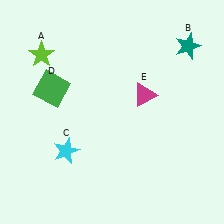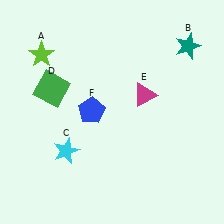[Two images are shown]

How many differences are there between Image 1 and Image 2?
There is 1 difference between the two images.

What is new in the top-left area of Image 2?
A blue pentagon (F) was added in the top-left area of Image 2.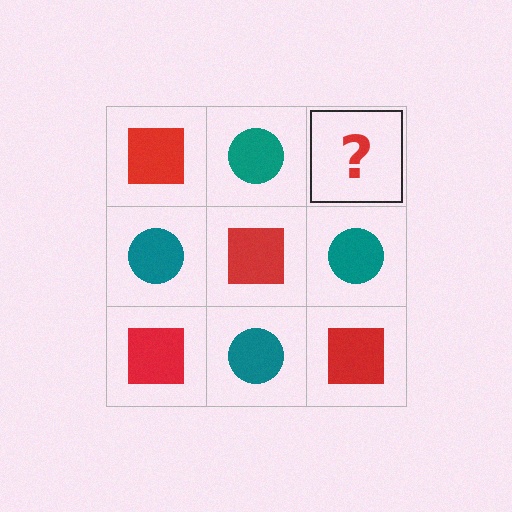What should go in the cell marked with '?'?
The missing cell should contain a red square.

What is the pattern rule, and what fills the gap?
The rule is that it alternates red square and teal circle in a checkerboard pattern. The gap should be filled with a red square.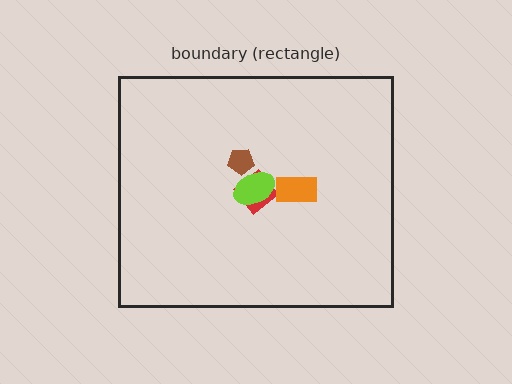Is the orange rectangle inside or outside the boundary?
Inside.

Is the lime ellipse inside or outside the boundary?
Inside.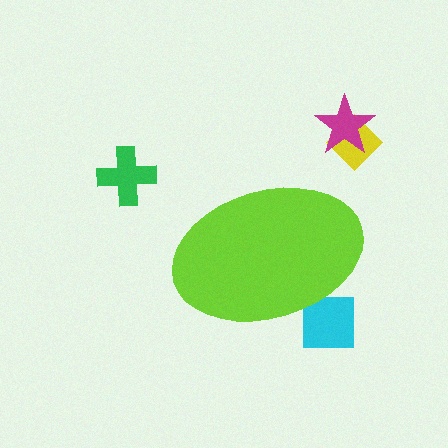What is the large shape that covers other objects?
A lime ellipse.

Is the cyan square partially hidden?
Yes, the cyan square is partially hidden behind the lime ellipse.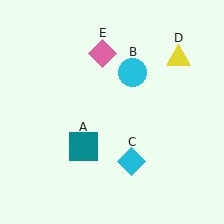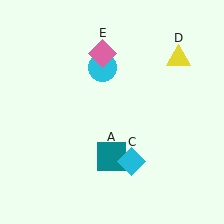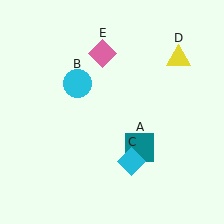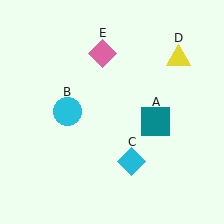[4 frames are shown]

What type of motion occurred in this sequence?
The teal square (object A), cyan circle (object B) rotated counterclockwise around the center of the scene.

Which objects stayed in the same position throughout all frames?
Cyan diamond (object C) and yellow triangle (object D) and pink diamond (object E) remained stationary.